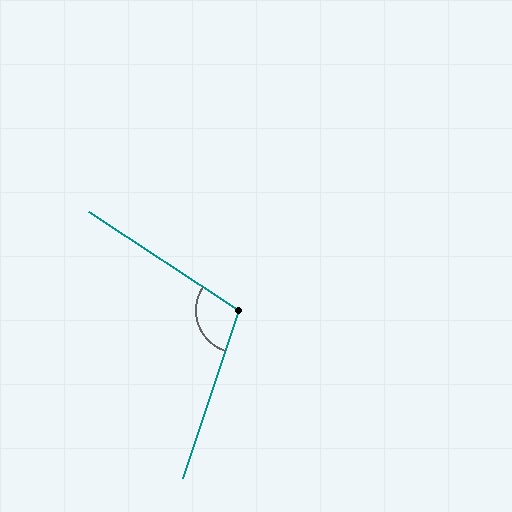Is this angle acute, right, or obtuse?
It is obtuse.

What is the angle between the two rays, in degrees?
Approximately 105 degrees.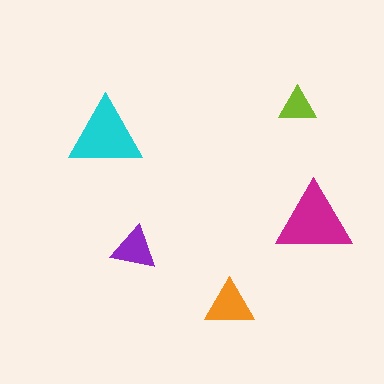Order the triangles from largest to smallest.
the magenta one, the cyan one, the orange one, the purple one, the lime one.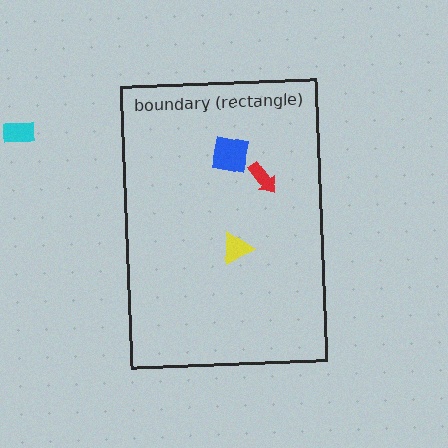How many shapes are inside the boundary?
3 inside, 1 outside.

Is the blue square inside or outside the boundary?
Inside.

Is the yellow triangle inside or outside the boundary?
Inside.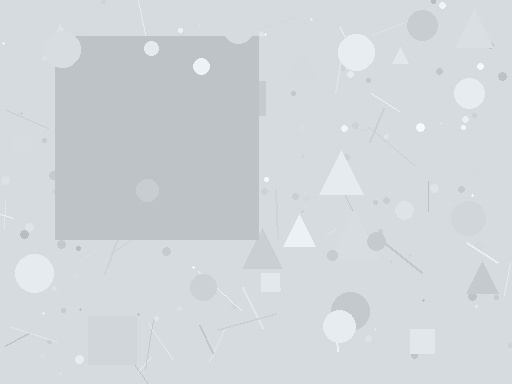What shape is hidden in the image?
A square is hidden in the image.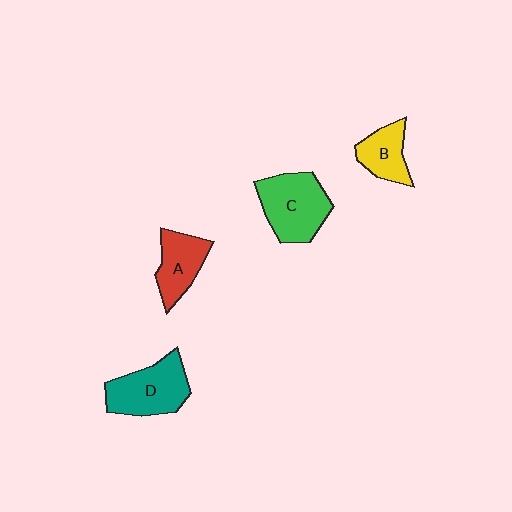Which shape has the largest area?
Shape C (green).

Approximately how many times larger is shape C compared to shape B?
Approximately 1.7 times.